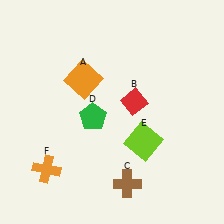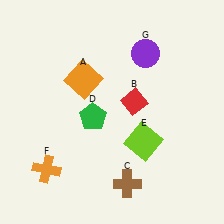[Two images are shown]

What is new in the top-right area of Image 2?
A purple circle (G) was added in the top-right area of Image 2.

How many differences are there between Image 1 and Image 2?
There is 1 difference between the two images.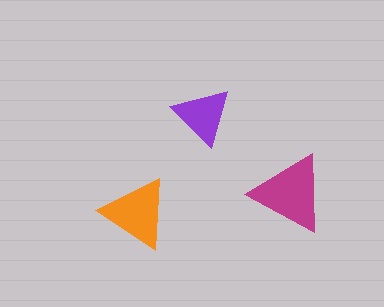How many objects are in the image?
There are 3 objects in the image.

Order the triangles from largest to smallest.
the magenta one, the orange one, the purple one.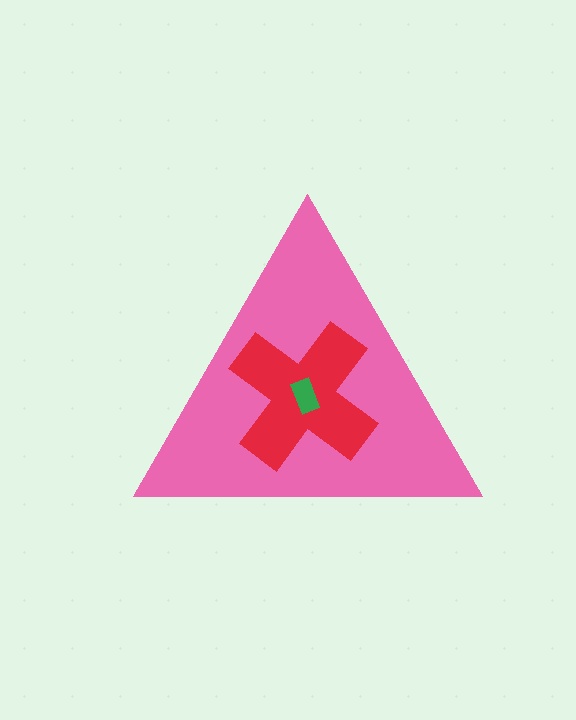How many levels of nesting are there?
3.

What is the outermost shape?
The pink triangle.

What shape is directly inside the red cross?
The green rectangle.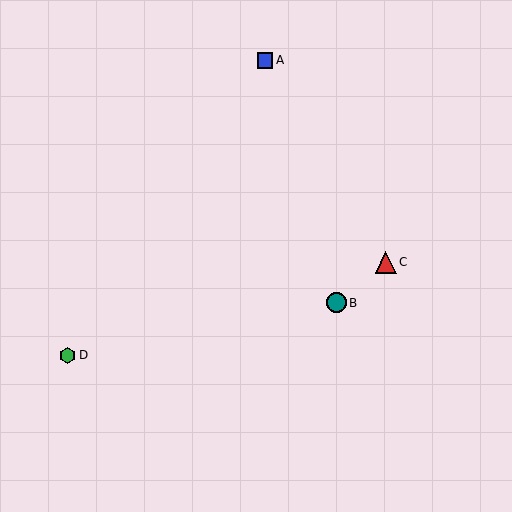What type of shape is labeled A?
Shape A is a blue square.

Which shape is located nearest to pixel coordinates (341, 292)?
The teal circle (labeled B) at (337, 303) is nearest to that location.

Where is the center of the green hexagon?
The center of the green hexagon is at (68, 355).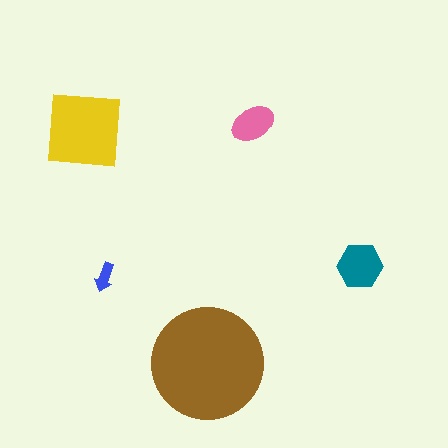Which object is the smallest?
The blue arrow.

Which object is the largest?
The brown circle.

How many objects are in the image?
There are 5 objects in the image.